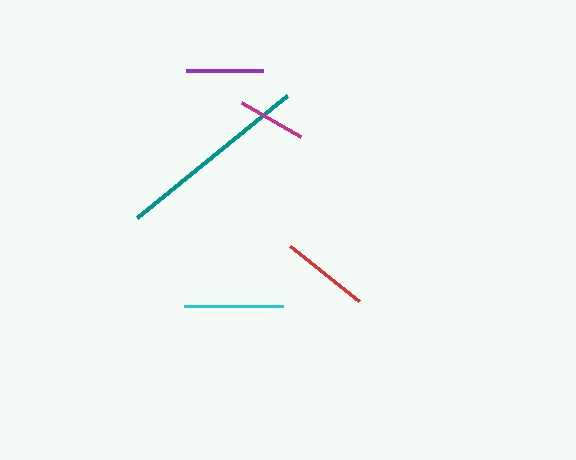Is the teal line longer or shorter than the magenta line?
The teal line is longer than the magenta line.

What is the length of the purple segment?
The purple segment is approximately 76 pixels long.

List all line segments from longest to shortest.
From longest to shortest: teal, cyan, red, purple, magenta.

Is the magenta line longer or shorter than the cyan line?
The cyan line is longer than the magenta line.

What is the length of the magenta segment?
The magenta segment is approximately 69 pixels long.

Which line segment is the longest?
The teal line is the longest at approximately 193 pixels.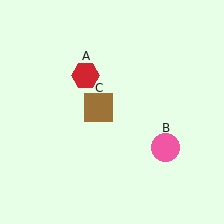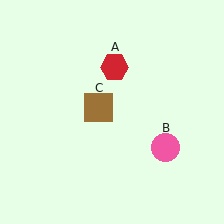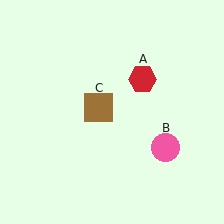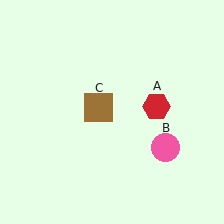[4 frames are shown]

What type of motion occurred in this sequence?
The red hexagon (object A) rotated clockwise around the center of the scene.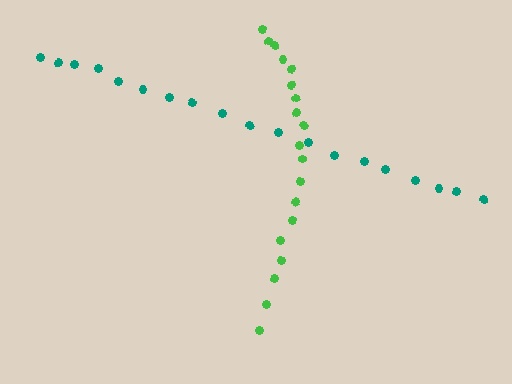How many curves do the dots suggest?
There are 2 distinct paths.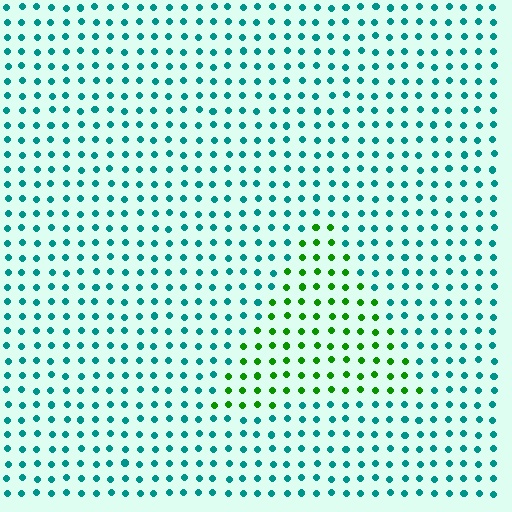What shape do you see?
I see a triangle.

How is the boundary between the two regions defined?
The boundary is defined purely by a slight shift in hue (about 60 degrees). Spacing, size, and orientation are identical on both sides.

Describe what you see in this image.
The image is filled with small teal elements in a uniform arrangement. A triangle-shaped region is visible where the elements are tinted to a slightly different hue, forming a subtle color boundary.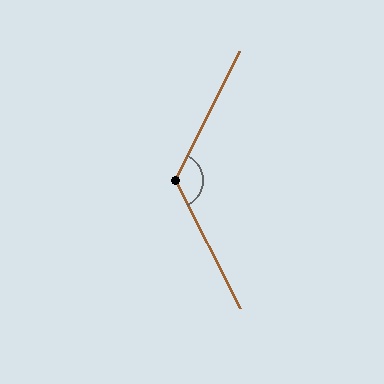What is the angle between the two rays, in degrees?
Approximately 126 degrees.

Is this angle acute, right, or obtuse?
It is obtuse.